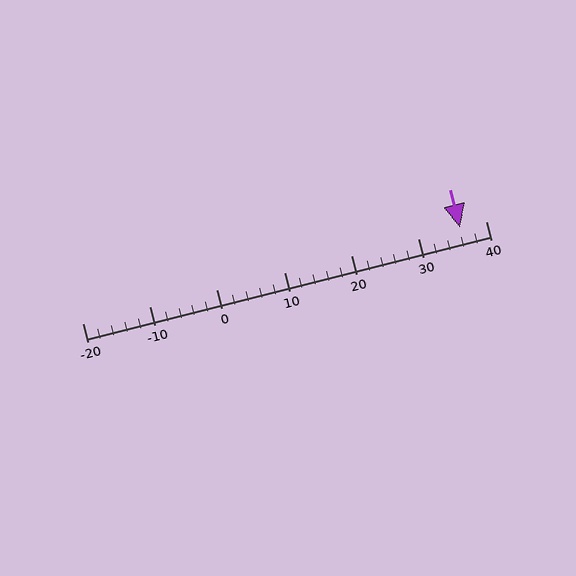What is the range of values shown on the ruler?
The ruler shows values from -20 to 40.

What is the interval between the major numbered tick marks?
The major tick marks are spaced 10 units apart.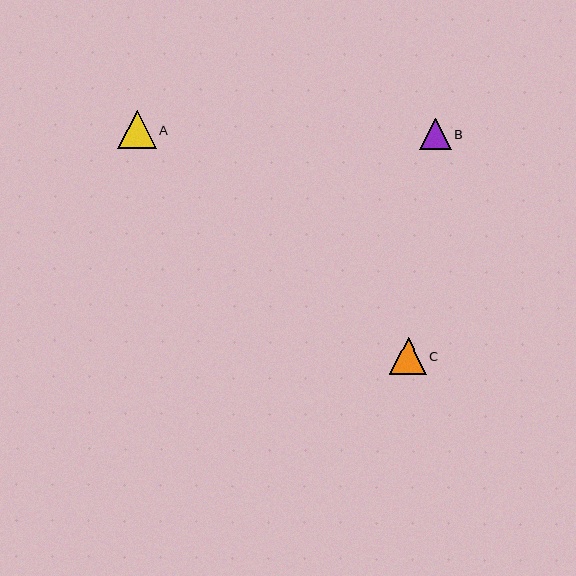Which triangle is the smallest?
Triangle B is the smallest with a size of approximately 32 pixels.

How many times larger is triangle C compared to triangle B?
Triangle C is approximately 1.2 times the size of triangle B.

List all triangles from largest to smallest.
From largest to smallest: A, C, B.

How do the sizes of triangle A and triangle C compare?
Triangle A and triangle C are approximately the same size.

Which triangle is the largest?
Triangle A is the largest with a size of approximately 39 pixels.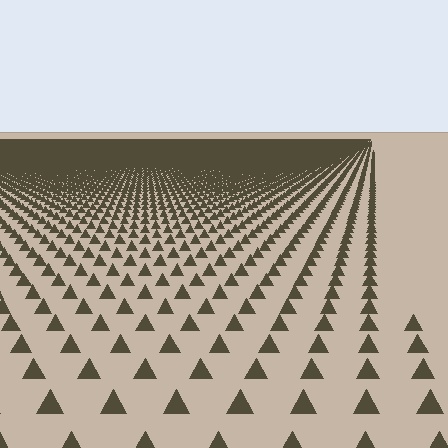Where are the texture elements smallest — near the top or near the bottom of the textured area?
Near the top.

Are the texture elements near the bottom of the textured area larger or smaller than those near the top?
Larger. Near the bottom, elements are closer to the viewer and appear at a bigger on-screen size.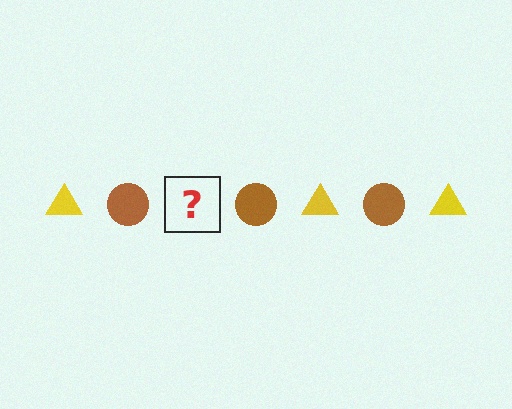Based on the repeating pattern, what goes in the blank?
The blank should be a yellow triangle.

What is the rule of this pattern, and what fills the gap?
The rule is that the pattern alternates between yellow triangle and brown circle. The gap should be filled with a yellow triangle.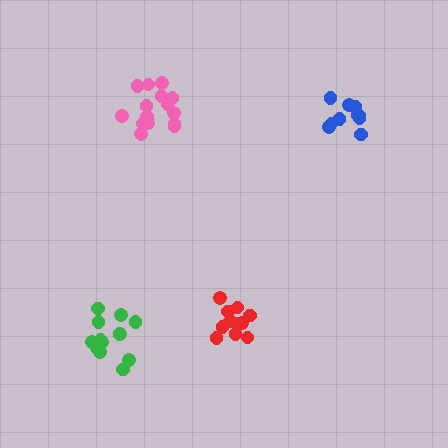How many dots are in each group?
Group 1: 12 dots, Group 2: 15 dots, Group 3: 14 dots, Group 4: 10 dots (51 total).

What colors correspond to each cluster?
The clusters are colored: red, pink, green, blue.